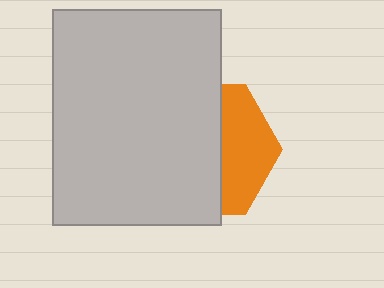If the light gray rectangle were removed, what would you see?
You would see the complete orange hexagon.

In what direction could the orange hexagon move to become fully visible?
The orange hexagon could move right. That would shift it out from behind the light gray rectangle entirely.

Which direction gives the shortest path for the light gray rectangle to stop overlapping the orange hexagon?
Moving left gives the shortest separation.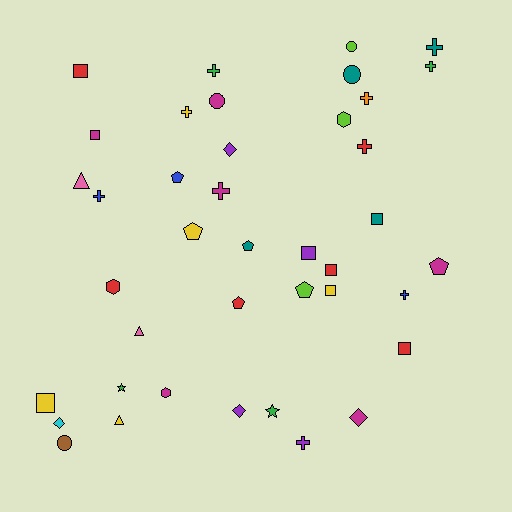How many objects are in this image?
There are 40 objects.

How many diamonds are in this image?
There are 4 diamonds.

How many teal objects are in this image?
There are 4 teal objects.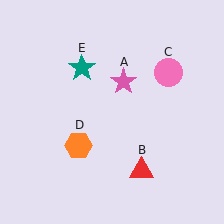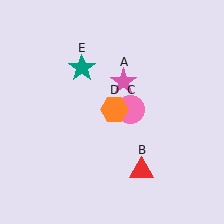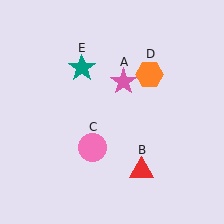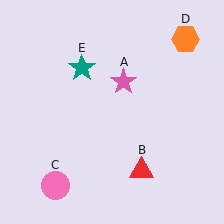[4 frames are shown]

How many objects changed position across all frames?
2 objects changed position: pink circle (object C), orange hexagon (object D).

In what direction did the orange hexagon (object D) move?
The orange hexagon (object D) moved up and to the right.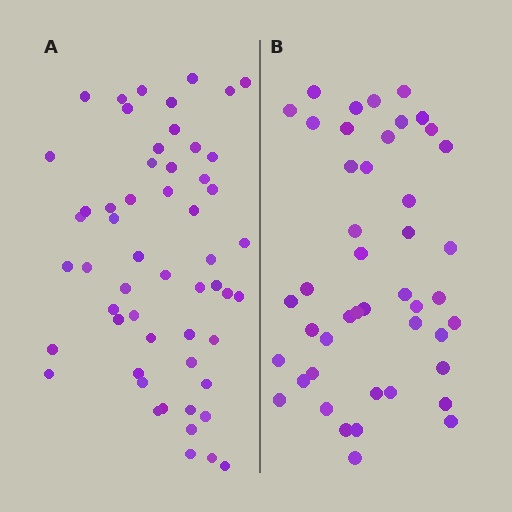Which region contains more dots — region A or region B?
Region A (the left region) has more dots.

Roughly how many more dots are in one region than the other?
Region A has roughly 10 or so more dots than region B.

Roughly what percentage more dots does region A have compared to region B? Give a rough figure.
About 20% more.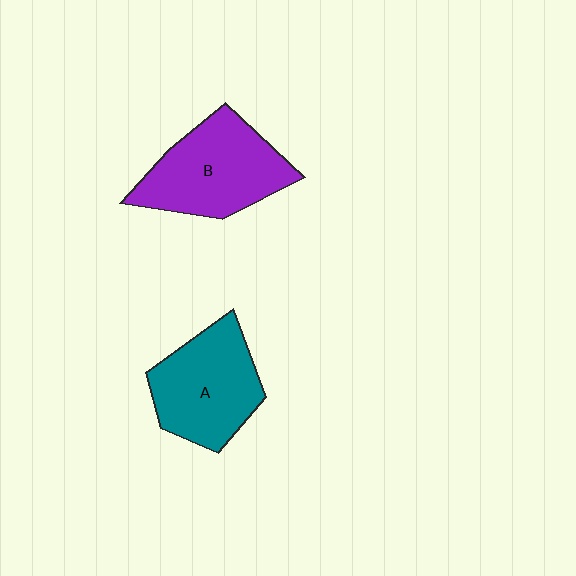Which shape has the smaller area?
Shape A (teal).